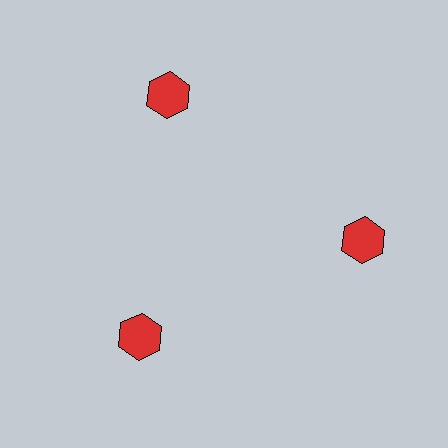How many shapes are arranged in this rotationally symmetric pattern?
There are 3 shapes, arranged in 3 groups of 1.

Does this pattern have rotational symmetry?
Yes, this pattern has 3-fold rotational symmetry. It looks the same after rotating 120 degrees around the center.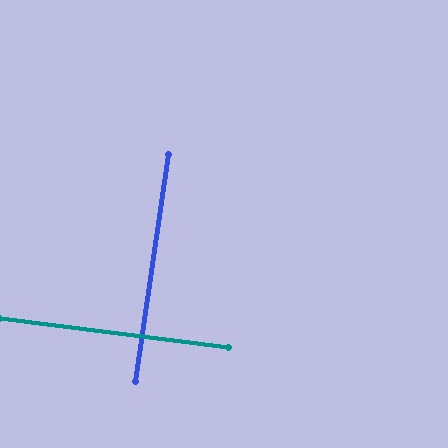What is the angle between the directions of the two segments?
Approximately 89 degrees.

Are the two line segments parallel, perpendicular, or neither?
Perpendicular — they meet at approximately 89°.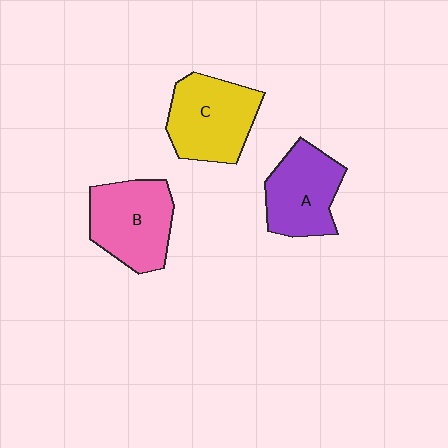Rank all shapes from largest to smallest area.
From largest to smallest: C (yellow), B (pink), A (purple).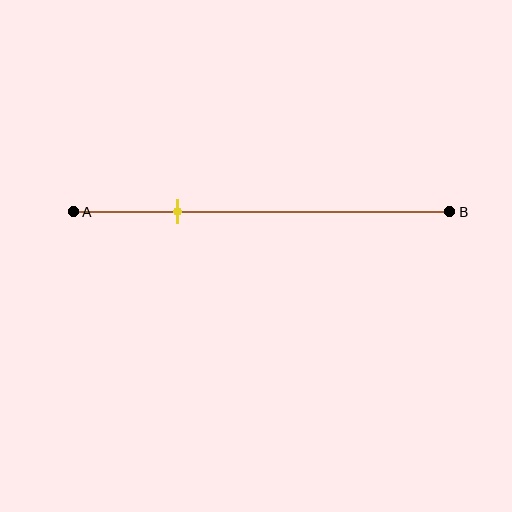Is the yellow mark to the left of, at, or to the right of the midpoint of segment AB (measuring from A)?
The yellow mark is to the left of the midpoint of segment AB.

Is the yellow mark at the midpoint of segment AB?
No, the mark is at about 30% from A, not at the 50% midpoint.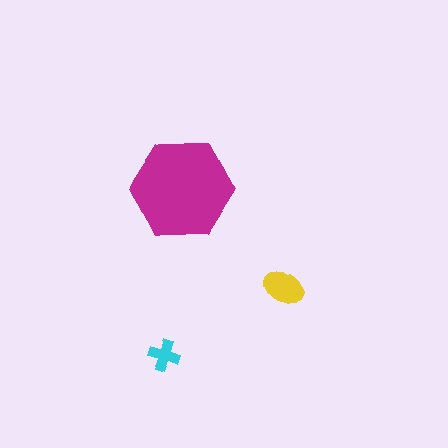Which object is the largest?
The magenta hexagon.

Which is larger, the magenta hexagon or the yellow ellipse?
The magenta hexagon.